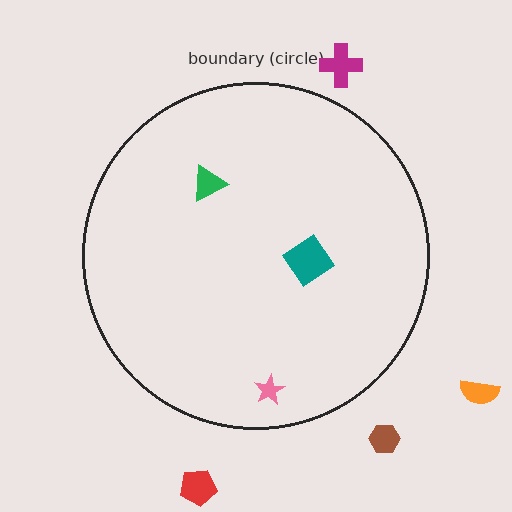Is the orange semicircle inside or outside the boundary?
Outside.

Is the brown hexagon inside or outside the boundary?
Outside.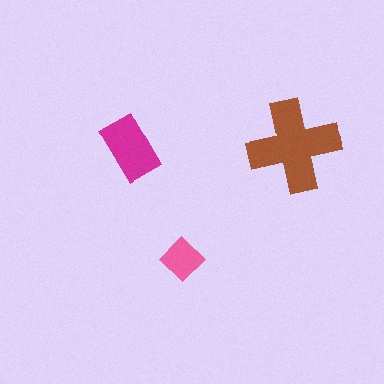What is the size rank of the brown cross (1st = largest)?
1st.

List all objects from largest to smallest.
The brown cross, the magenta rectangle, the pink diamond.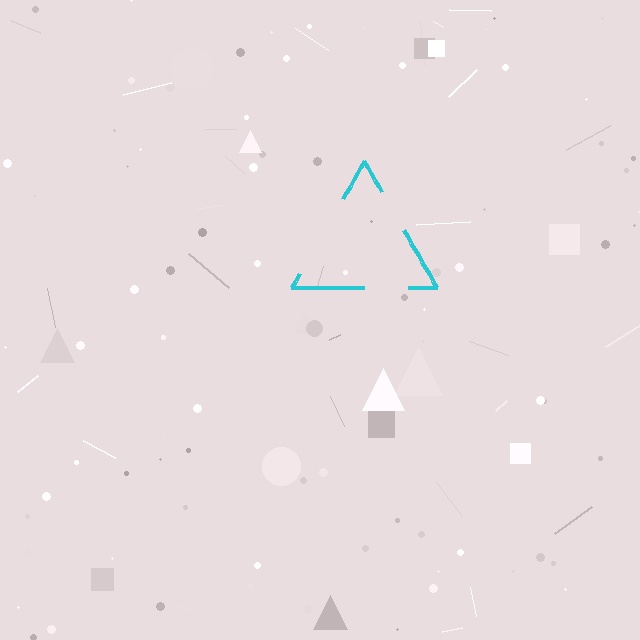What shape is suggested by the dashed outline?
The dashed outline suggests a triangle.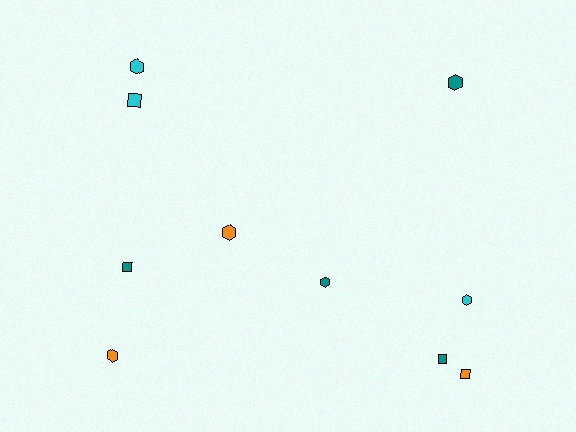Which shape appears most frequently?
Hexagon, with 6 objects.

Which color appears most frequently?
Teal, with 4 objects.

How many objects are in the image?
There are 10 objects.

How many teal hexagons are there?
There are 2 teal hexagons.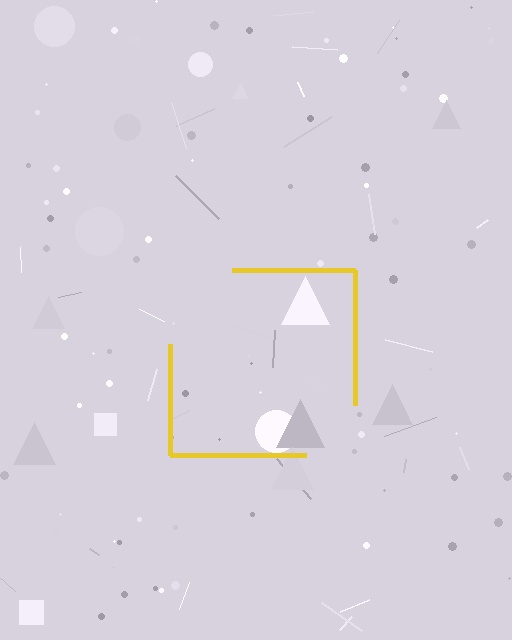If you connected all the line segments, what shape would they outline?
They would outline a square.